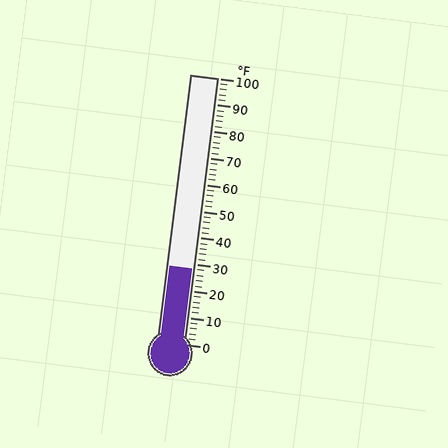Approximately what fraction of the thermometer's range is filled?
The thermometer is filled to approximately 30% of its range.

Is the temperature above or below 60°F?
The temperature is below 60°F.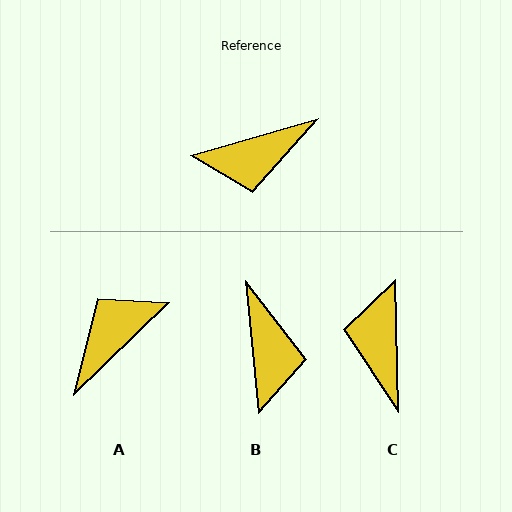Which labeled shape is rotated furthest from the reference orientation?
A, about 152 degrees away.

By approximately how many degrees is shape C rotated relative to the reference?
Approximately 105 degrees clockwise.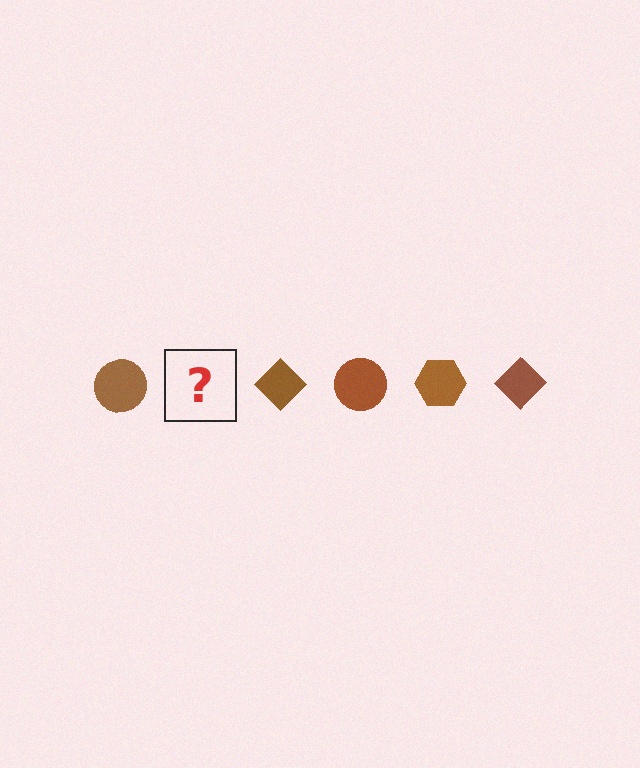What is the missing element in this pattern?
The missing element is a brown hexagon.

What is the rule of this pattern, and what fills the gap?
The rule is that the pattern cycles through circle, hexagon, diamond shapes in brown. The gap should be filled with a brown hexagon.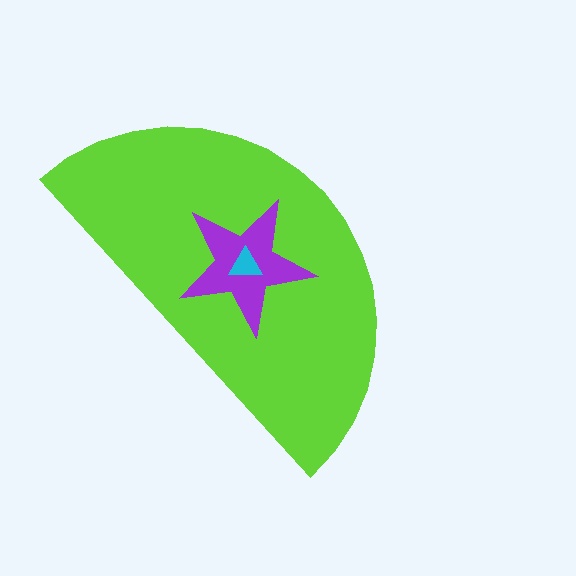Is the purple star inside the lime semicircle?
Yes.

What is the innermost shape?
The cyan triangle.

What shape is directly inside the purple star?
The cyan triangle.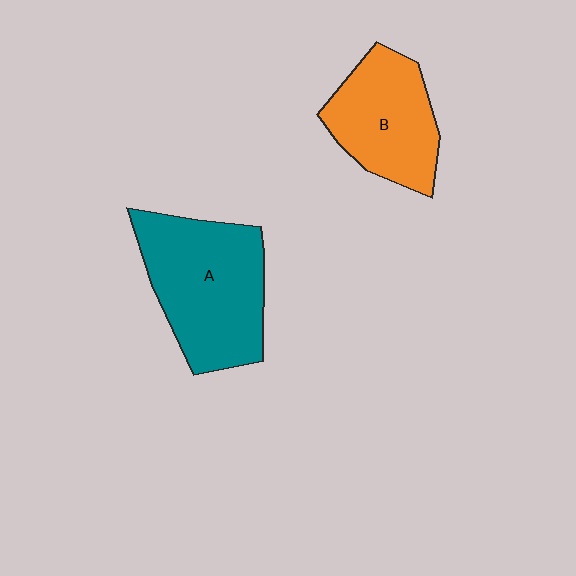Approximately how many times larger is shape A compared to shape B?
Approximately 1.4 times.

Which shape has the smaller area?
Shape B (orange).